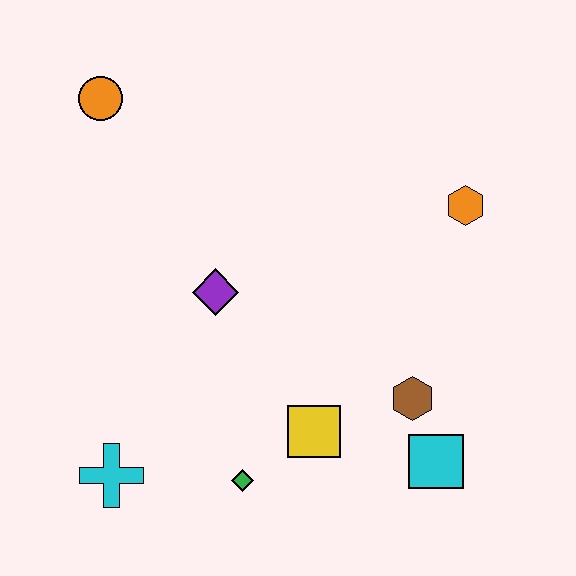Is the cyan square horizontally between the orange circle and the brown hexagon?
No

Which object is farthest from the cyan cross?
The orange hexagon is farthest from the cyan cross.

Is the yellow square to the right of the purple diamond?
Yes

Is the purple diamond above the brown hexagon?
Yes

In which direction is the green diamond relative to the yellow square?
The green diamond is to the left of the yellow square.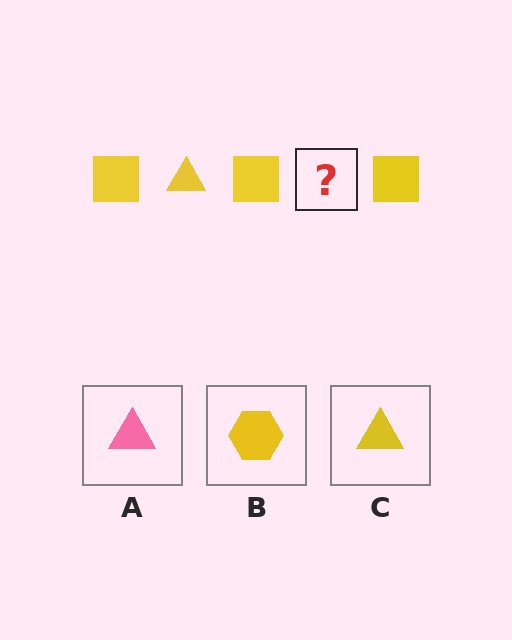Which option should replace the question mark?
Option C.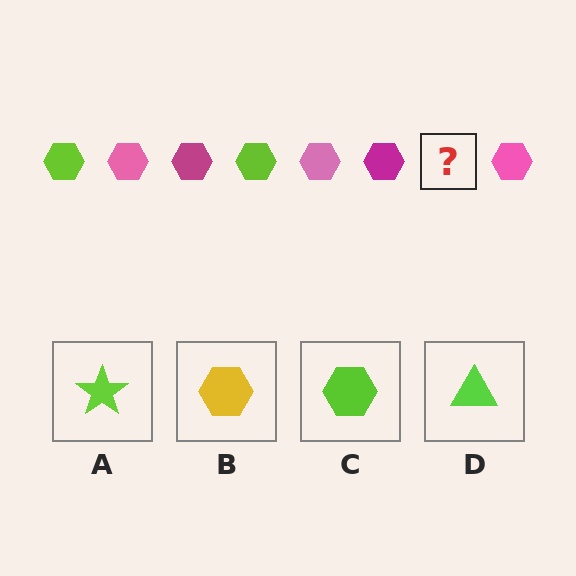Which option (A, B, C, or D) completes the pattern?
C.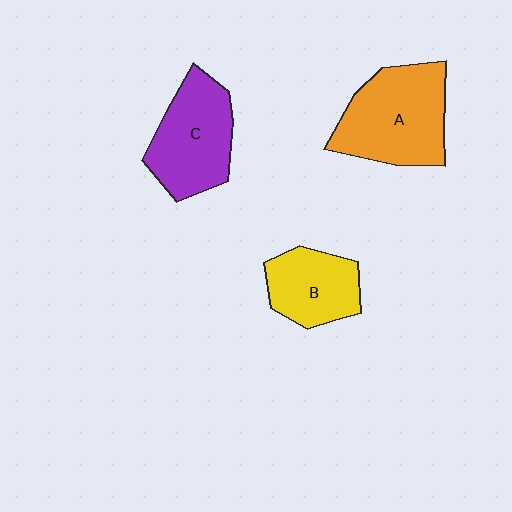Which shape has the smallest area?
Shape B (yellow).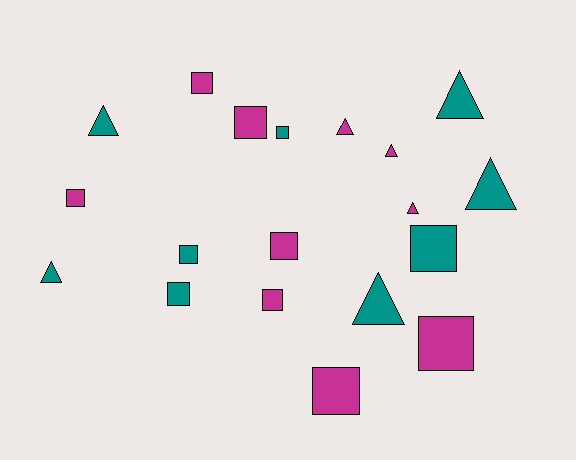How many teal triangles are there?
There are 5 teal triangles.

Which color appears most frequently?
Magenta, with 10 objects.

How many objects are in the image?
There are 19 objects.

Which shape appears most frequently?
Square, with 11 objects.